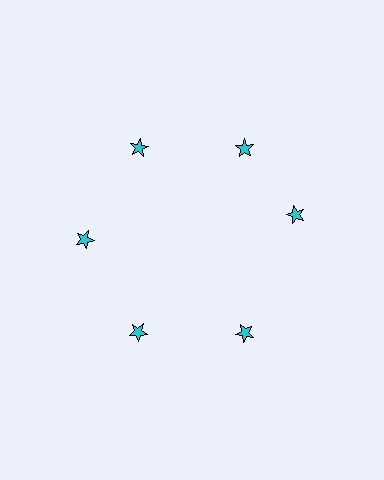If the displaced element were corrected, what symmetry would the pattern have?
It would have 6-fold rotational symmetry — the pattern would map onto itself every 60 degrees.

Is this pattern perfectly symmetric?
No. The 6 cyan stars are arranged in a ring, but one element near the 3 o'clock position is rotated out of alignment along the ring, breaking the 6-fold rotational symmetry.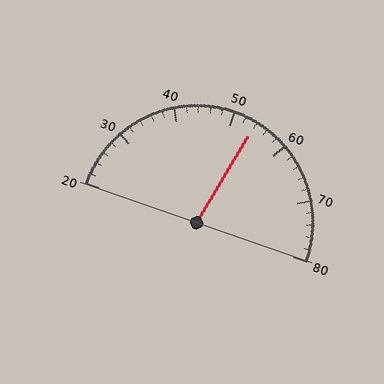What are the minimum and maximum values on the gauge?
The gauge ranges from 20 to 80.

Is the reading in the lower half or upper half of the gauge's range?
The reading is in the upper half of the range (20 to 80).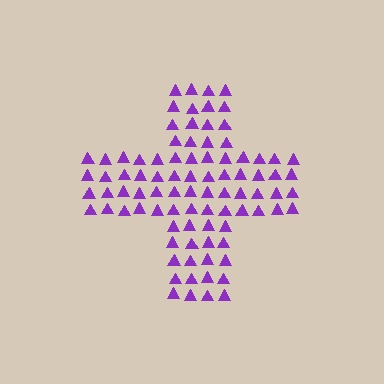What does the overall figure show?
The overall figure shows a cross.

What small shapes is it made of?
It is made of small triangles.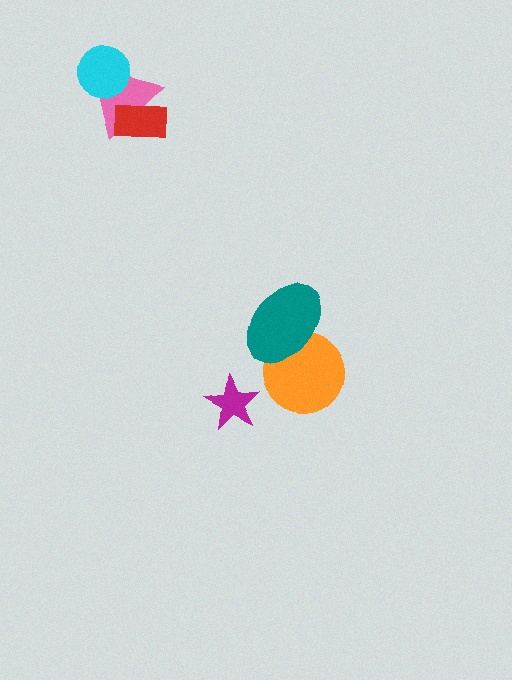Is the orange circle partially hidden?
Yes, it is partially covered by another shape.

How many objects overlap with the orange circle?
1 object overlaps with the orange circle.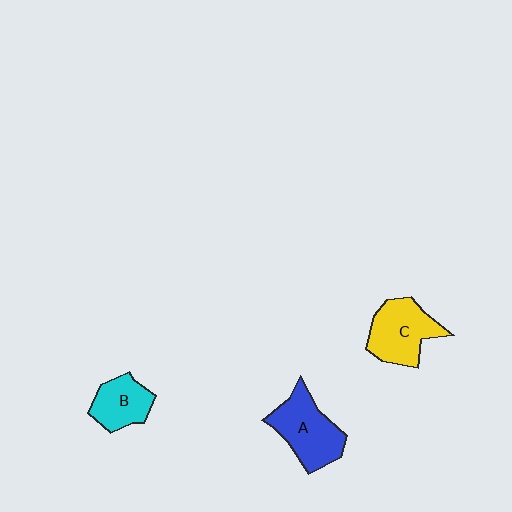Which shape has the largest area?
Shape A (blue).